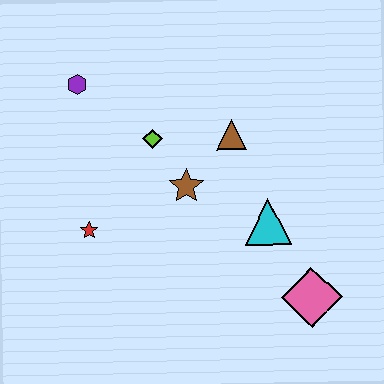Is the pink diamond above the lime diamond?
No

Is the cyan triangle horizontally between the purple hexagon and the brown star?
No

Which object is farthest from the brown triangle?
The pink diamond is farthest from the brown triangle.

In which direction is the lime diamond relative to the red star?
The lime diamond is above the red star.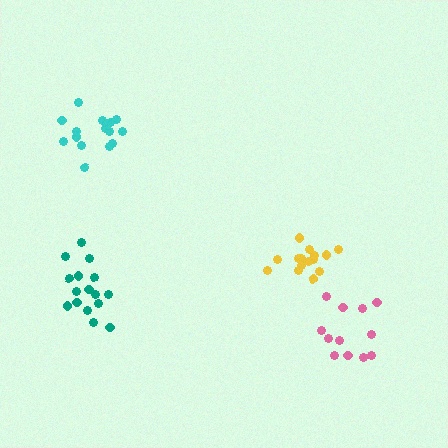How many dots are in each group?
Group 1: 12 dots, Group 2: 15 dots, Group 3: 15 dots, Group 4: 16 dots (58 total).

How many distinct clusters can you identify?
There are 4 distinct clusters.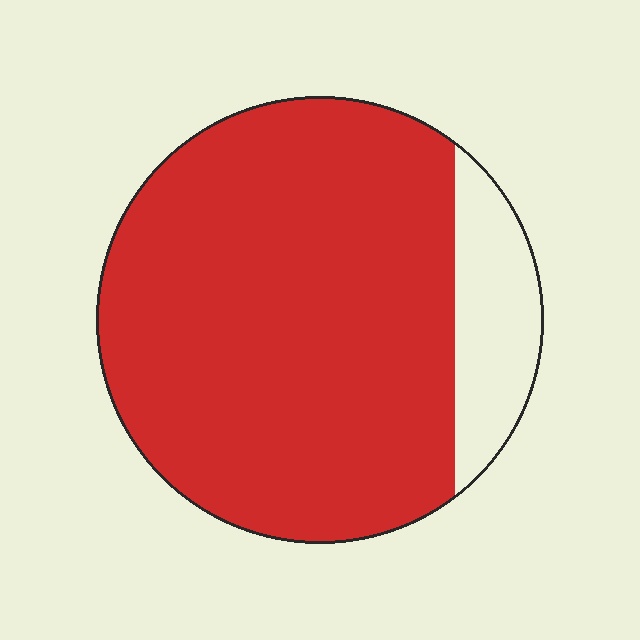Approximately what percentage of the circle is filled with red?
Approximately 85%.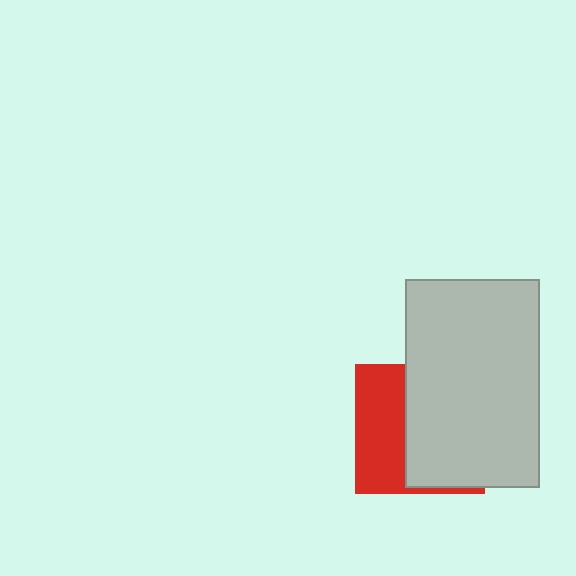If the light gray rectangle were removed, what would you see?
You would see the complete red square.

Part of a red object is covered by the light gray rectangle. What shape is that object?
It is a square.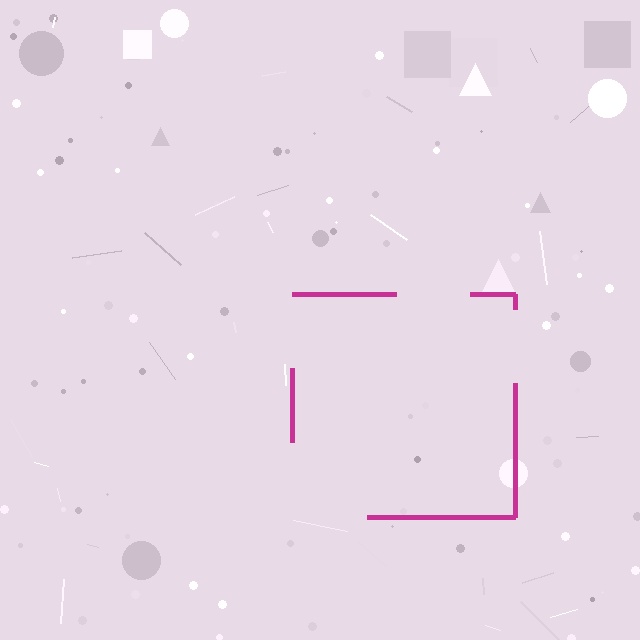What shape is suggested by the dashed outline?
The dashed outline suggests a square.